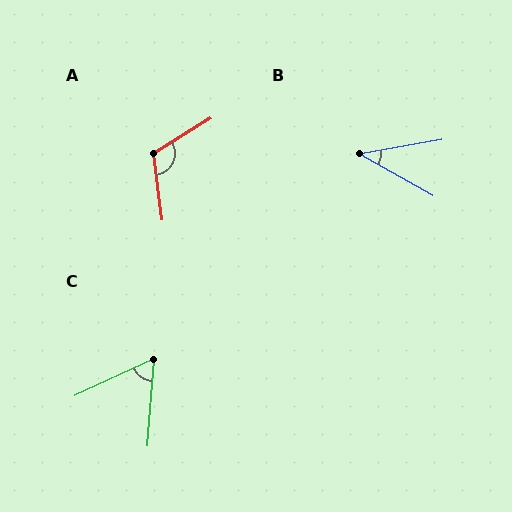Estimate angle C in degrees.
Approximately 60 degrees.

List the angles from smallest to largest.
B (40°), C (60°), A (114°).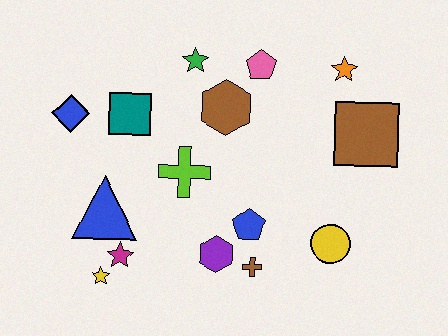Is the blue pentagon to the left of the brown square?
Yes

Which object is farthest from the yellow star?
The orange star is farthest from the yellow star.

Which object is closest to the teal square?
The blue diamond is closest to the teal square.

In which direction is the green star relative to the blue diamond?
The green star is to the right of the blue diamond.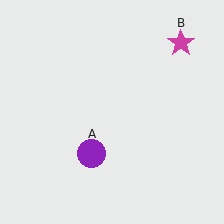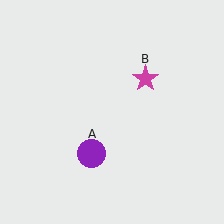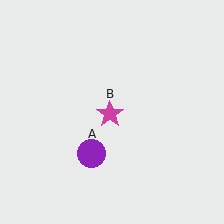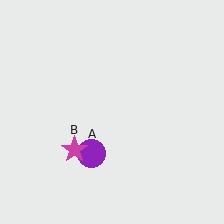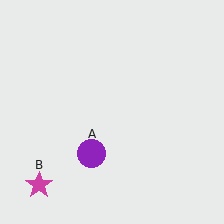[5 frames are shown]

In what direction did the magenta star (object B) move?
The magenta star (object B) moved down and to the left.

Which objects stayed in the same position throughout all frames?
Purple circle (object A) remained stationary.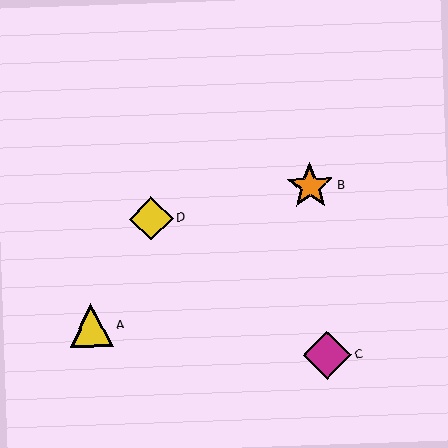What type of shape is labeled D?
Shape D is a yellow diamond.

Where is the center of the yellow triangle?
The center of the yellow triangle is at (91, 325).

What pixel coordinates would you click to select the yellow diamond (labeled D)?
Click at (151, 219) to select the yellow diamond D.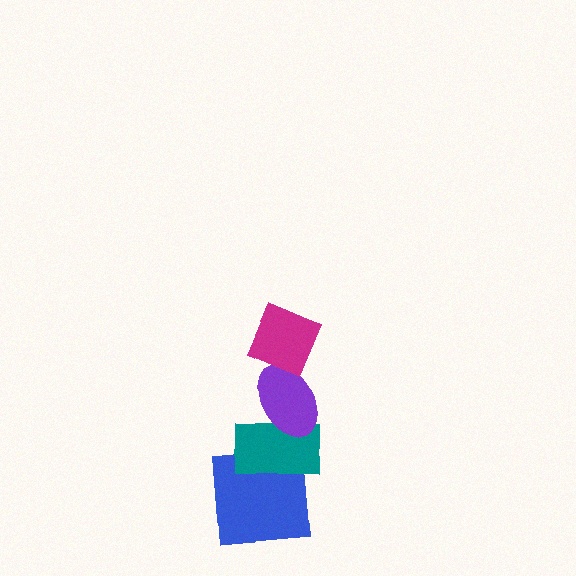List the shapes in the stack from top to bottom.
From top to bottom: the magenta diamond, the purple ellipse, the teal rectangle, the blue square.